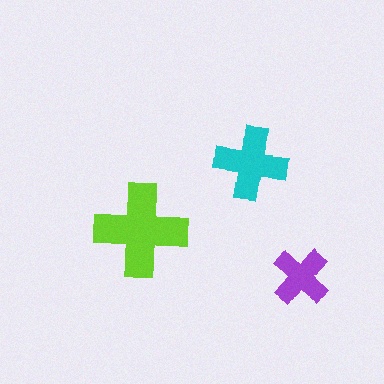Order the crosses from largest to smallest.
the lime one, the cyan one, the purple one.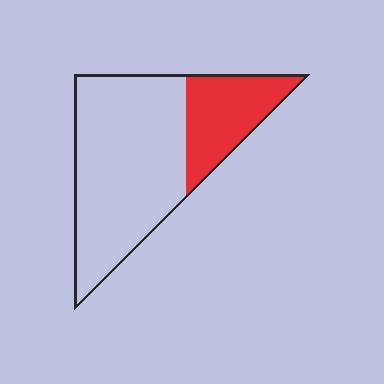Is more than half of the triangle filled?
No.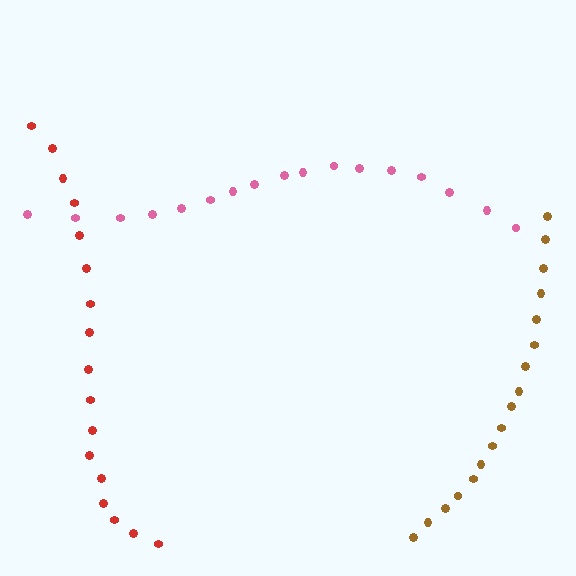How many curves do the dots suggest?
There are 3 distinct paths.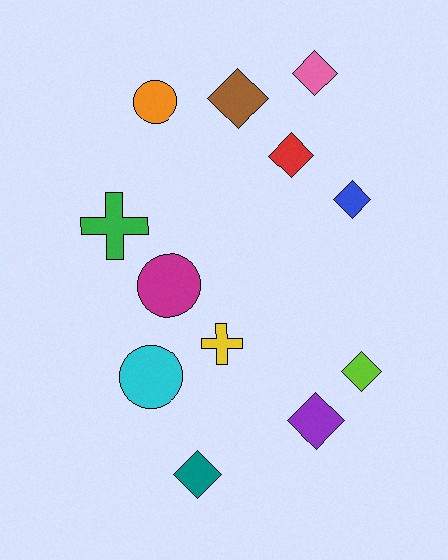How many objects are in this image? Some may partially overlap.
There are 12 objects.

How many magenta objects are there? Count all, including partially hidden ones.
There is 1 magenta object.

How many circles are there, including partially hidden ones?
There are 3 circles.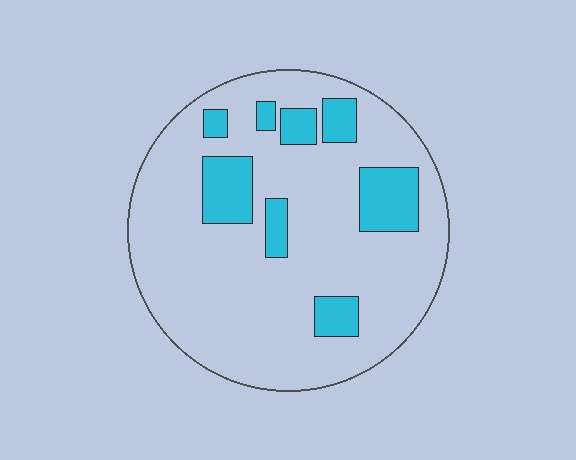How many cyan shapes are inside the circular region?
8.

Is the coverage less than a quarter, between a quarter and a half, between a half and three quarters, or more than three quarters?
Less than a quarter.